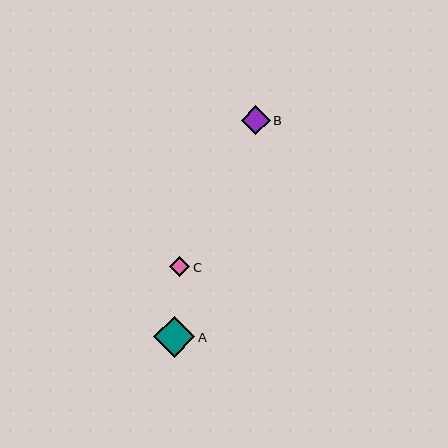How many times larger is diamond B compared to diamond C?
Diamond B is approximately 1.5 times the size of diamond C.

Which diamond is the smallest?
Diamond C is the smallest with a size of approximately 20 pixels.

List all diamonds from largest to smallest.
From largest to smallest: A, B, C.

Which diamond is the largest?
Diamond A is the largest with a size of approximately 41 pixels.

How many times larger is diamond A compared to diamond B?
Diamond A is approximately 1.4 times the size of diamond B.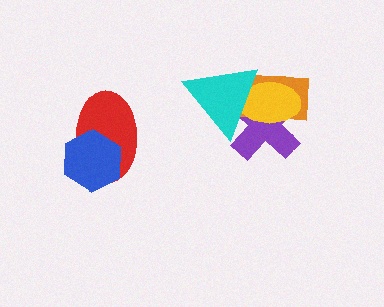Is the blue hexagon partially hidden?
No, no other shape covers it.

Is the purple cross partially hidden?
Yes, it is partially covered by another shape.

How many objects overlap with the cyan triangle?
3 objects overlap with the cyan triangle.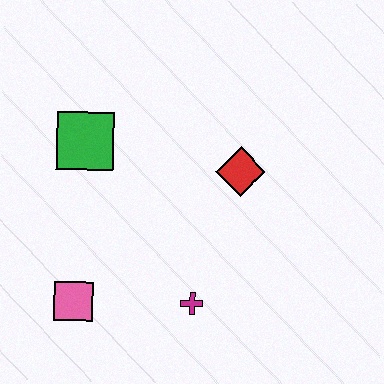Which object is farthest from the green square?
The magenta cross is farthest from the green square.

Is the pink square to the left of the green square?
Yes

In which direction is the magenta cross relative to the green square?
The magenta cross is below the green square.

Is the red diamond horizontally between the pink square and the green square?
No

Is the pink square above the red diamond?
No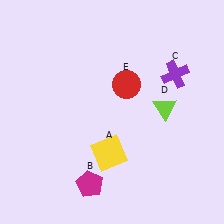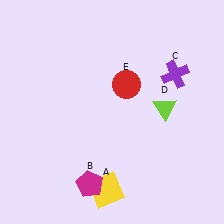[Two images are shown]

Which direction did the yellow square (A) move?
The yellow square (A) moved down.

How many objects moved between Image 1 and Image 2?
1 object moved between the two images.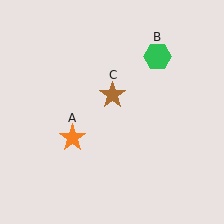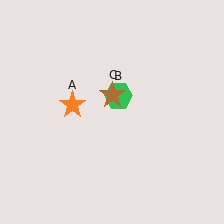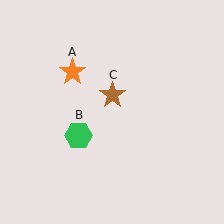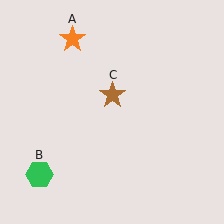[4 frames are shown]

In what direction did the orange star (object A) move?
The orange star (object A) moved up.